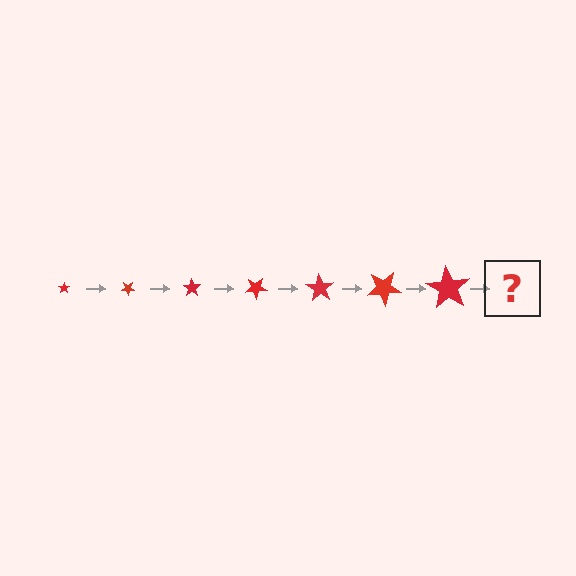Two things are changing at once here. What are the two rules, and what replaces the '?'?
The two rules are that the star grows larger each step and it rotates 35 degrees each step. The '?' should be a star, larger than the previous one and rotated 245 degrees from the start.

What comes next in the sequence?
The next element should be a star, larger than the previous one and rotated 245 degrees from the start.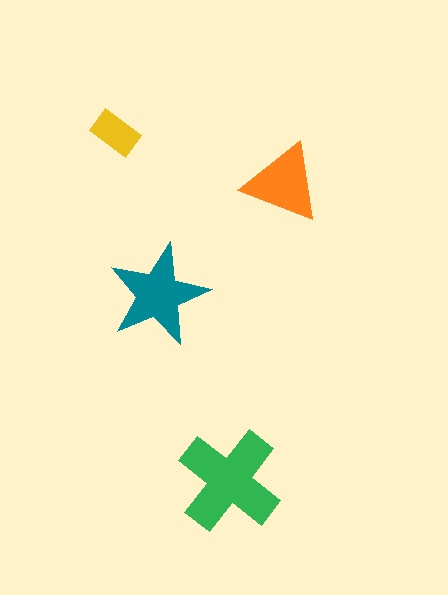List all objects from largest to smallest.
The green cross, the teal star, the orange triangle, the yellow rectangle.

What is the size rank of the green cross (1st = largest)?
1st.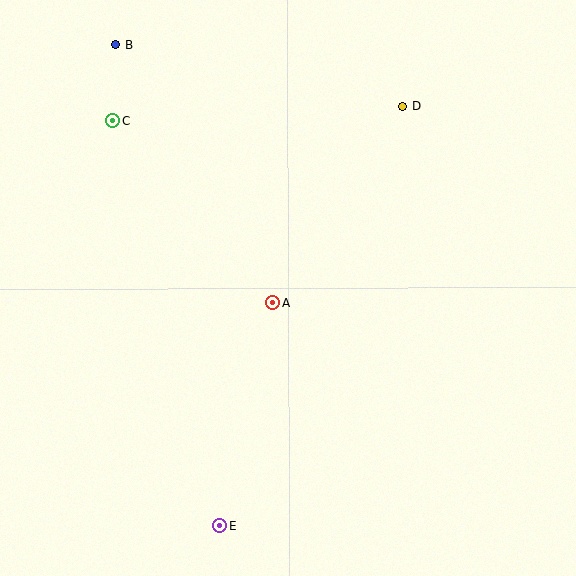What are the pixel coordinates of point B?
Point B is at (116, 45).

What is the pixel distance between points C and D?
The distance between C and D is 291 pixels.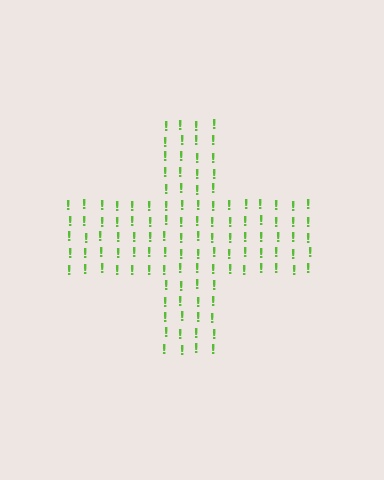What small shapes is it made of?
It is made of small exclamation marks.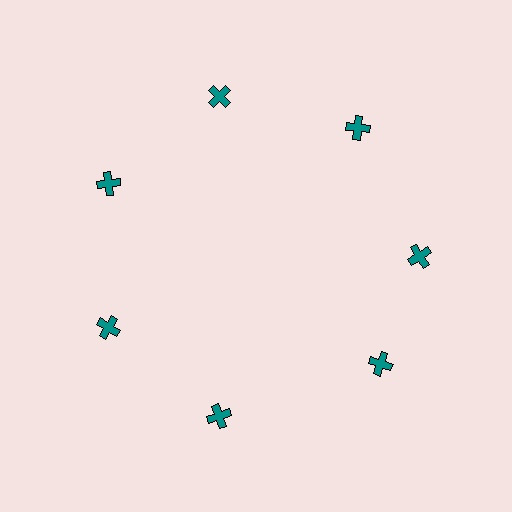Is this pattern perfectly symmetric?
No. The 7 teal crosses are arranged in a ring, but one element near the 5 o'clock position is rotated out of alignment along the ring, breaking the 7-fold rotational symmetry.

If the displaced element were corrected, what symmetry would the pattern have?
It would have 7-fold rotational symmetry — the pattern would map onto itself every 51 degrees.